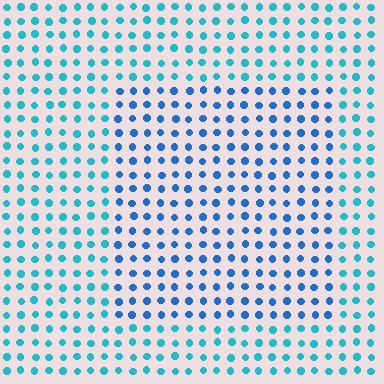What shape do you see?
I see a rectangle.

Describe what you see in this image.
The image is filled with small cyan elements in a uniform arrangement. A rectangle-shaped region is visible where the elements are tinted to a slightly different hue, forming a subtle color boundary.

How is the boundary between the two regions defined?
The boundary is defined purely by a slight shift in hue (about 28 degrees). Spacing, size, and orientation are identical on both sides.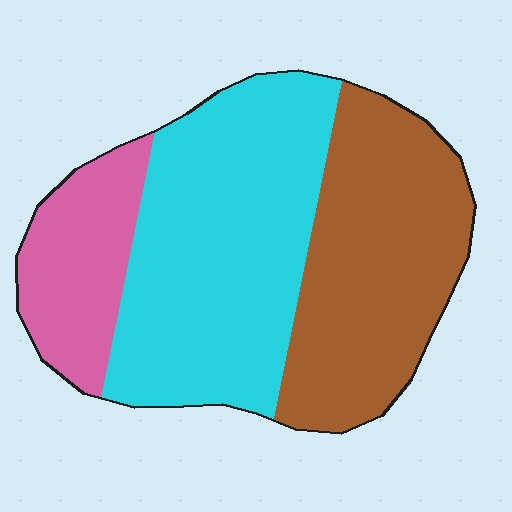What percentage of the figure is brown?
Brown takes up about three eighths (3/8) of the figure.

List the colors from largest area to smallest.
From largest to smallest: cyan, brown, pink.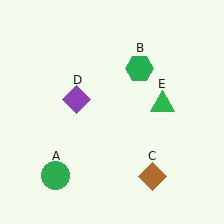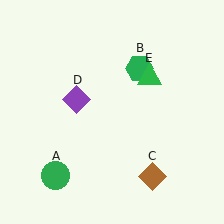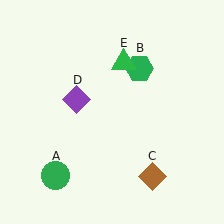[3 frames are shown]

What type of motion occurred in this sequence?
The green triangle (object E) rotated counterclockwise around the center of the scene.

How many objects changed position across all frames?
1 object changed position: green triangle (object E).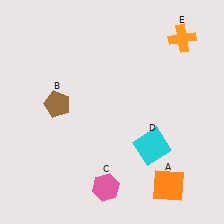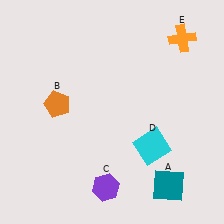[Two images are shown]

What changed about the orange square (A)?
In Image 1, A is orange. In Image 2, it changed to teal.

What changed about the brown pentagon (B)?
In Image 1, B is brown. In Image 2, it changed to orange.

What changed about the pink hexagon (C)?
In Image 1, C is pink. In Image 2, it changed to purple.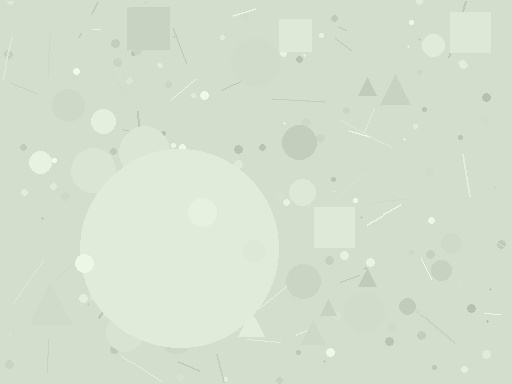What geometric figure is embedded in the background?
A circle is embedded in the background.